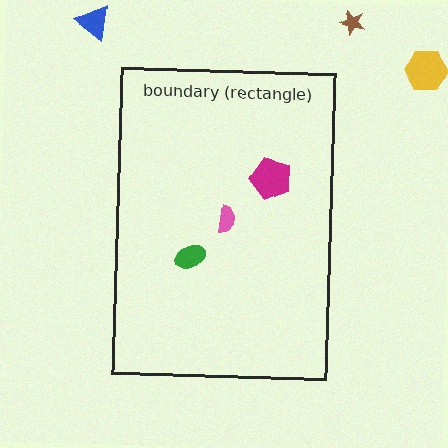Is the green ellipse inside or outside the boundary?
Inside.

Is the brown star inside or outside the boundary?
Outside.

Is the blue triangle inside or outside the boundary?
Outside.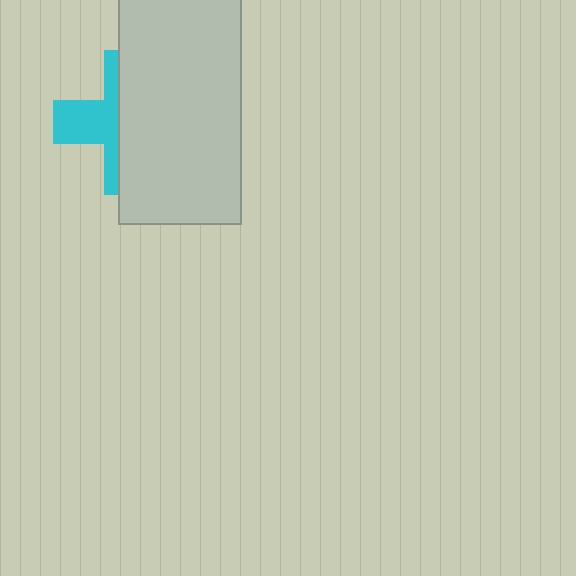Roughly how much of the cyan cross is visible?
A small part of it is visible (roughly 39%).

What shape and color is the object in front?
The object in front is a light gray rectangle.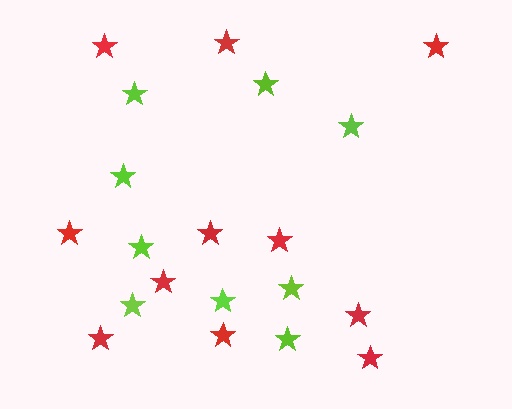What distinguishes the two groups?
There are 2 groups: one group of red stars (11) and one group of lime stars (9).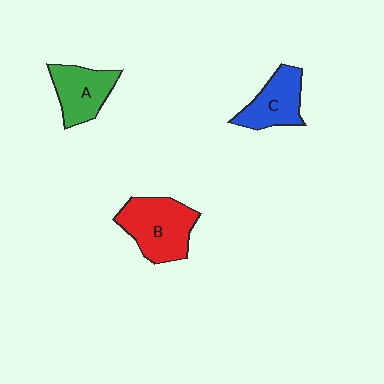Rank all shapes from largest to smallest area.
From largest to smallest: B (red), A (green), C (blue).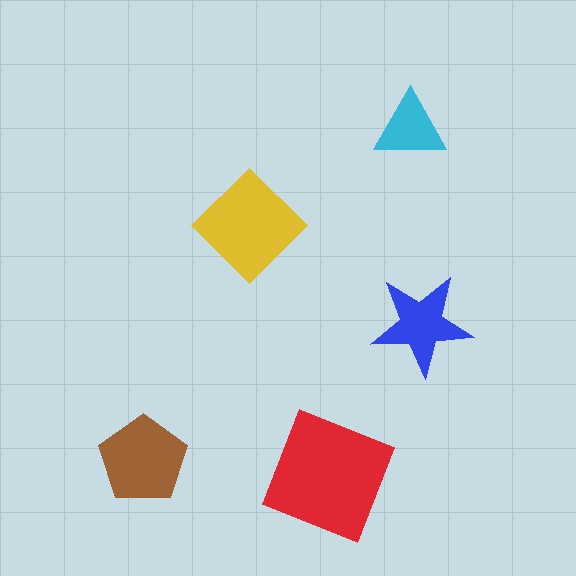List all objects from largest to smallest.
The red square, the yellow diamond, the brown pentagon, the blue star, the cyan triangle.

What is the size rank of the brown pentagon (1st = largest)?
3rd.